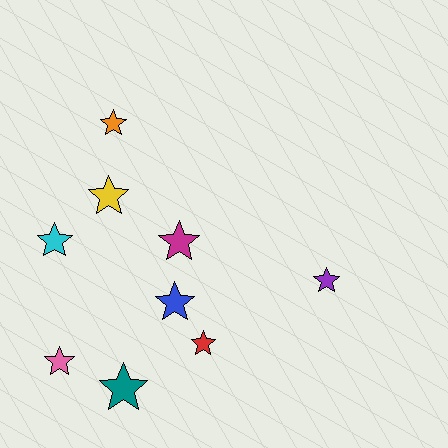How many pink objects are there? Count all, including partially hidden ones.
There is 1 pink object.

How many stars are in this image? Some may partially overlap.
There are 9 stars.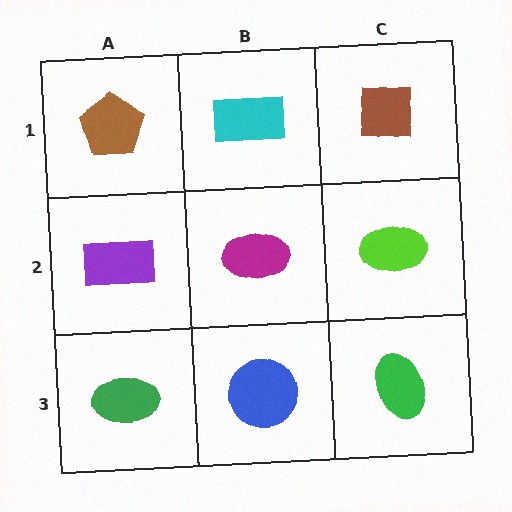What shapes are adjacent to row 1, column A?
A purple rectangle (row 2, column A), a cyan rectangle (row 1, column B).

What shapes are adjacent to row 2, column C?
A brown square (row 1, column C), a green ellipse (row 3, column C), a magenta ellipse (row 2, column B).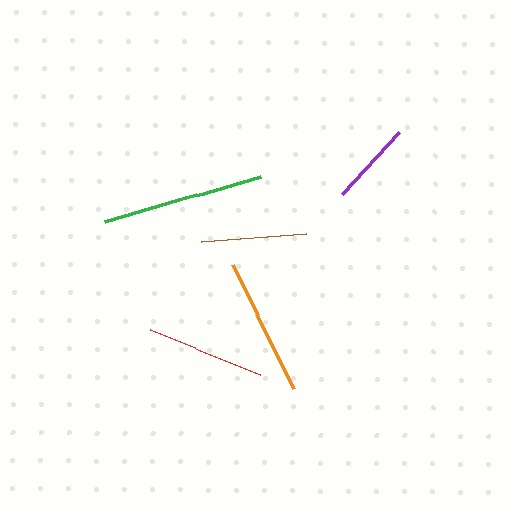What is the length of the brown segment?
The brown segment is approximately 105 pixels long.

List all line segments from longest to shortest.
From longest to shortest: green, orange, red, brown, purple.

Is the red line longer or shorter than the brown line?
The red line is longer than the brown line.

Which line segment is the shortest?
The purple line is the shortest at approximately 84 pixels.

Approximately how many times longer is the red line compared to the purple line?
The red line is approximately 1.4 times the length of the purple line.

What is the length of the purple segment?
The purple segment is approximately 84 pixels long.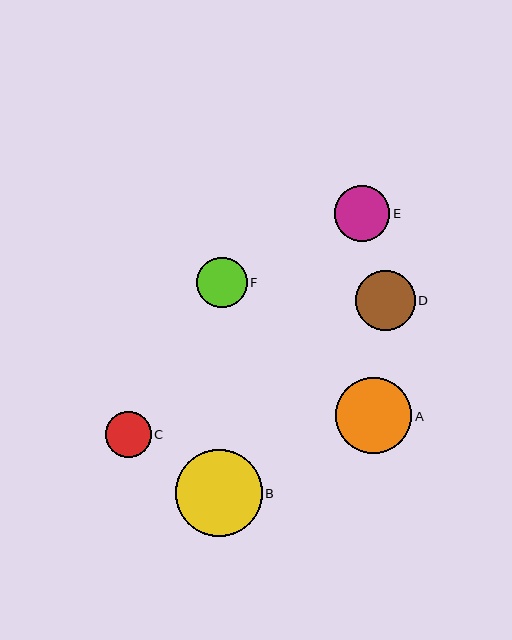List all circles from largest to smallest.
From largest to smallest: B, A, D, E, F, C.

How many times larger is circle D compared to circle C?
Circle D is approximately 1.3 times the size of circle C.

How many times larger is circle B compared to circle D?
Circle B is approximately 1.5 times the size of circle D.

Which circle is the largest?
Circle B is the largest with a size of approximately 87 pixels.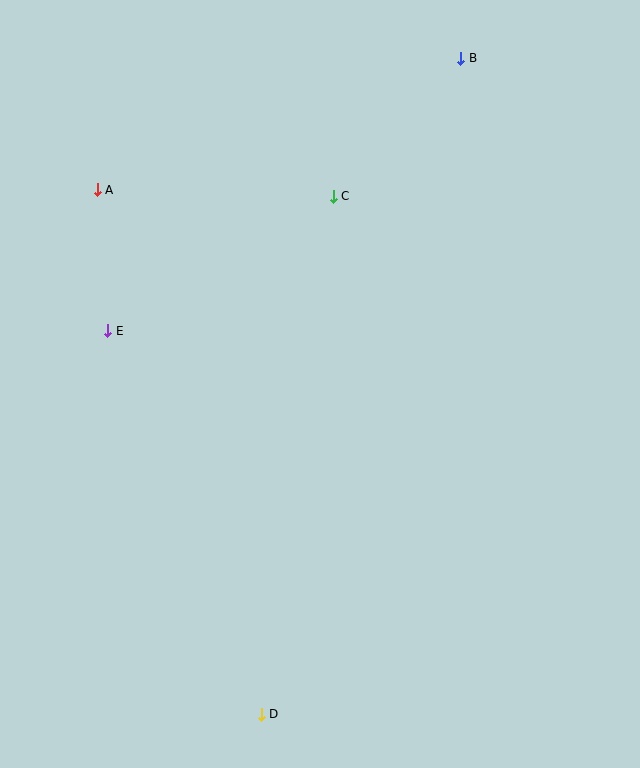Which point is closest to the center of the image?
Point C at (333, 196) is closest to the center.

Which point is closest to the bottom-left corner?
Point D is closest to the bottom-left corner.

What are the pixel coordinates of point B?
Point B is at (461, 58).